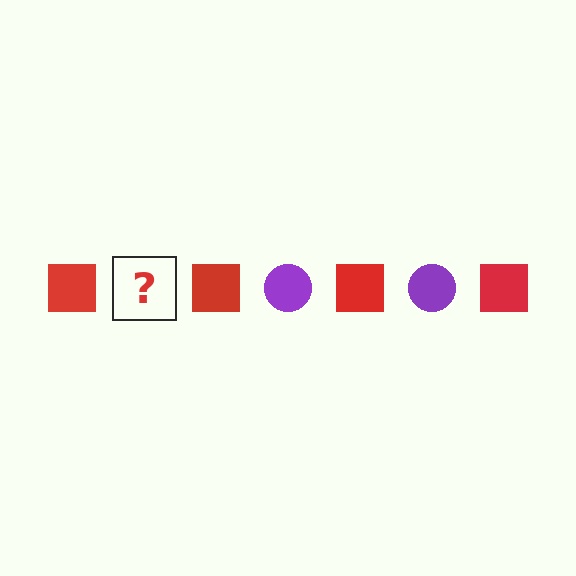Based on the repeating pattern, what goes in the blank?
The blank should be a purple circle.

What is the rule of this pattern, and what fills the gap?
The rule is that the pattern alternates between red square and purple circle. The gap should be filled with a purple circle.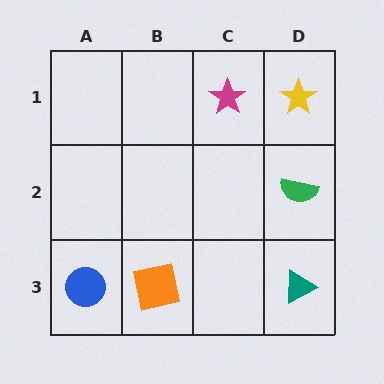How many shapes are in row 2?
1 shape.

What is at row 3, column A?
A blue circle.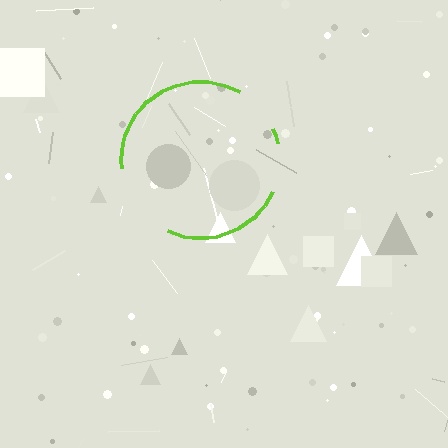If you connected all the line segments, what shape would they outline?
They would outline a circle.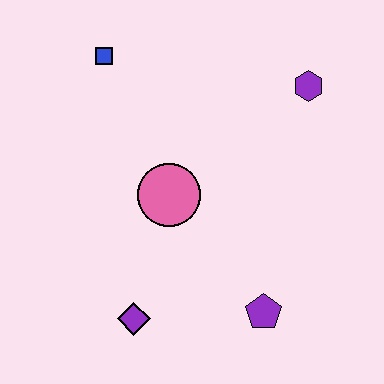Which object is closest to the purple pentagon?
The purple diamond is closest to the purple pentagon.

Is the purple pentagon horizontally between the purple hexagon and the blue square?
Yes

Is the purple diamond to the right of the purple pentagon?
No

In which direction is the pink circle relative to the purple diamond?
The pink circle is above the purple diamond.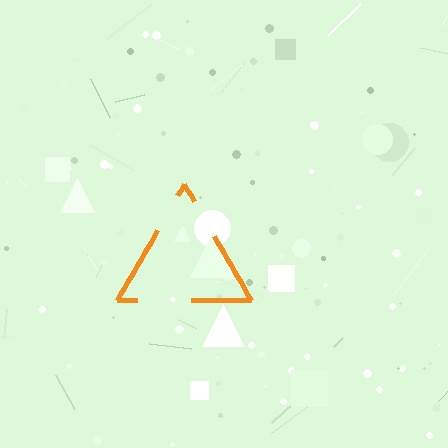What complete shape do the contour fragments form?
The contour fragments form a triangle.